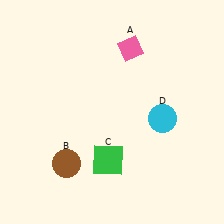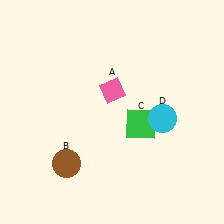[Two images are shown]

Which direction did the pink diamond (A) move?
The pink diamond (A) moved down.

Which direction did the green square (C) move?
The green square (C) moved up.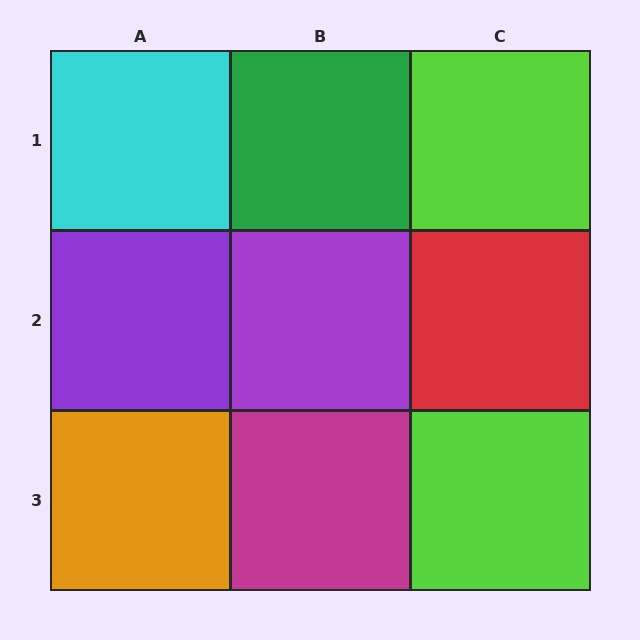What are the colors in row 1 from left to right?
Cyan, green, lime.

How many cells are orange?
1 cell is orange.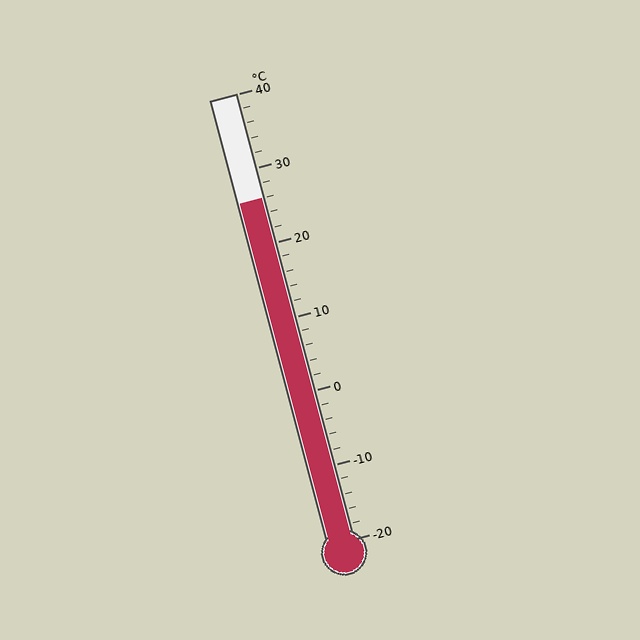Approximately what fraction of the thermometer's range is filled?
The thermometer is filled to approximately 75% of its range.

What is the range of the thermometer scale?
The thermometer scale ranges from -20°C to 40°C.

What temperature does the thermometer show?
The thermometer shows approximately 26°C.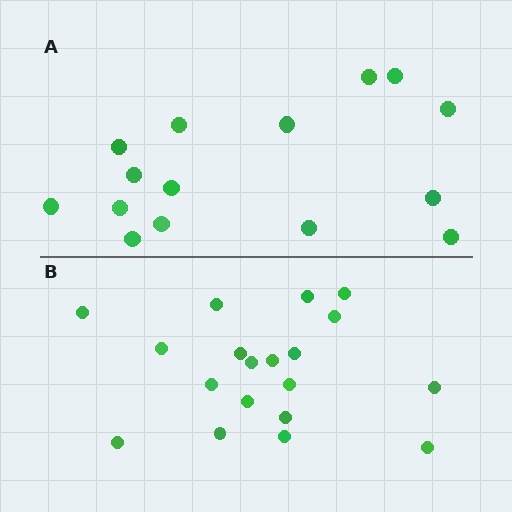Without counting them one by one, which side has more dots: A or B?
Region B (the bottom region) has more dots.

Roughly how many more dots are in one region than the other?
Region B has about 4 more dots than region A.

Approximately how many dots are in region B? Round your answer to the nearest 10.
About 20 dots. (The exact count is 19, which rounds to 20.)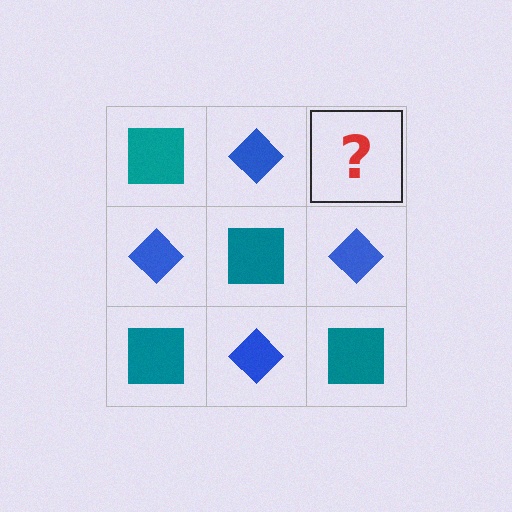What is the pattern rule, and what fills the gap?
The rule is that it alternates teal square and blue diamond in a checkerboard pattern. The gap should be filled with a teal square.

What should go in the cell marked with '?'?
The missing cell should contain a teal square.